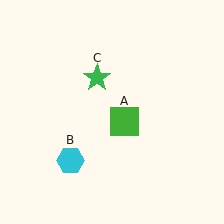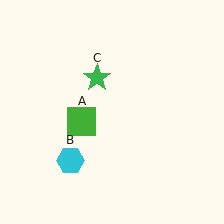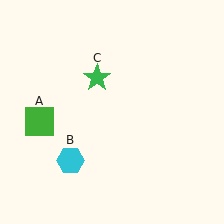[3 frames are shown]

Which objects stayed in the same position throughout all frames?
Cyan hexagon (object B) and green star (object C) remained stationary.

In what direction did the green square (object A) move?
The green square (object A) moved left.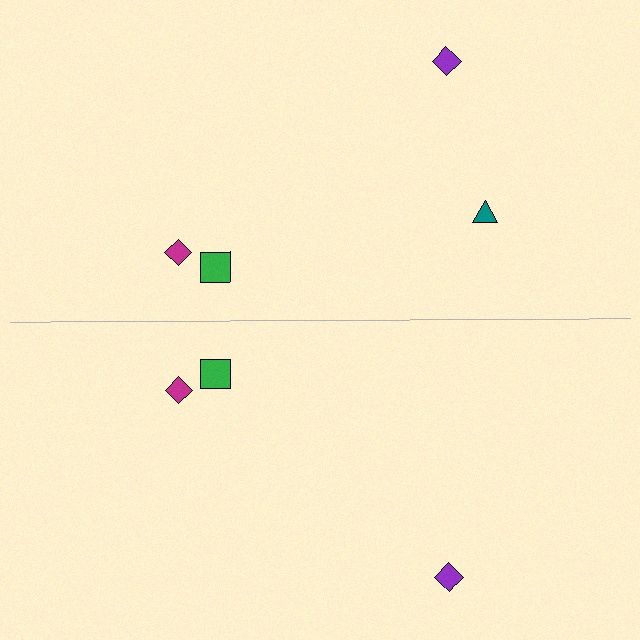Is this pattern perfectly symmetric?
No, the pattern is not perfectly symmetric. A teal triangle is missing from the bottom side.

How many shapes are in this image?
There are 7 shapes in this image.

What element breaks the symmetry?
A teal triangle is missing from the bottom side.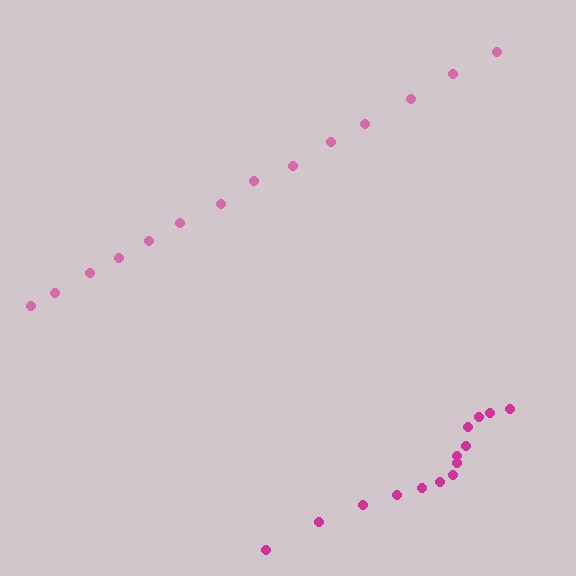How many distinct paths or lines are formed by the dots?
There are 2 distinct paths.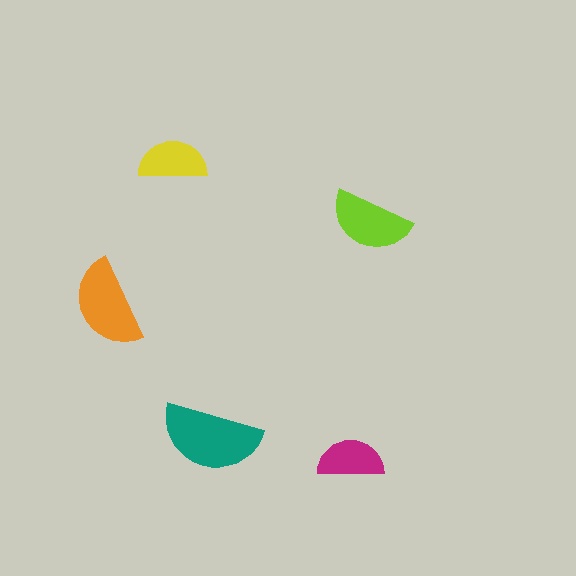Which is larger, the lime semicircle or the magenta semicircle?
The lime one.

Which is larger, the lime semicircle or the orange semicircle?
The orange one.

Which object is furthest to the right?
The lime semicircle is rightmost.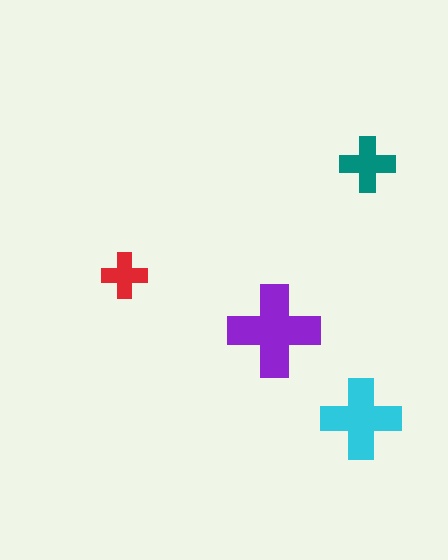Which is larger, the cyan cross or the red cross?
The cyan one.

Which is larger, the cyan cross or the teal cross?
The cyan one.